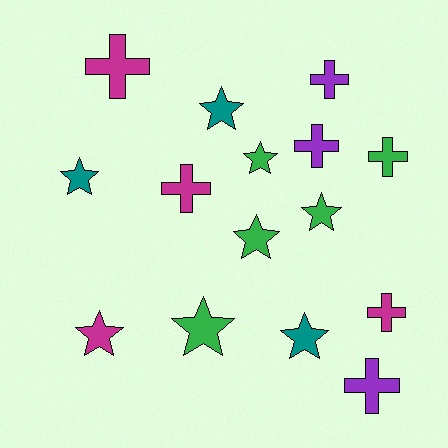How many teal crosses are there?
There are no teal crosses.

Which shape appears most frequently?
Star, with 8 objects.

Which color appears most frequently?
Green, with 5 objects.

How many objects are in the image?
There are 15 objects.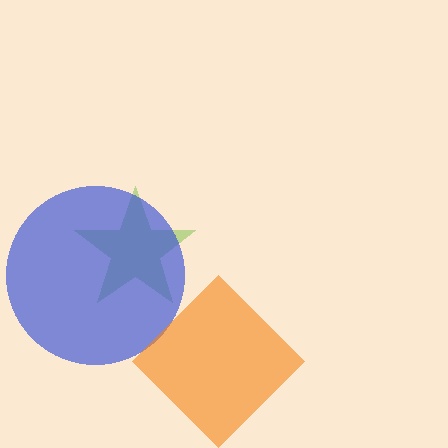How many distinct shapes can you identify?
There are 3 distinct shapes: a lime star, a blue circle, an orange diamond.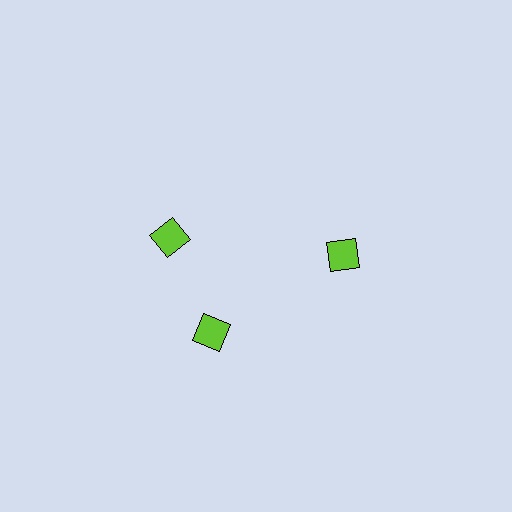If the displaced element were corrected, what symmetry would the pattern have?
It would have 3-fold rotational symmetry — the pattern would map onto itself every 120 degrees.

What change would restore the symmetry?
The symmetry would be restored by rotating it back into even spacing with its neighbors so that all 3 squares sit at equal angles and equal distance from the center.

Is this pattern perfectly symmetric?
No. The 3 lime squares are arranged in a ring, but one element near the 11 o'clock position is rotated out of alignment along the ring, breaking the 3-fold rotational symmetry.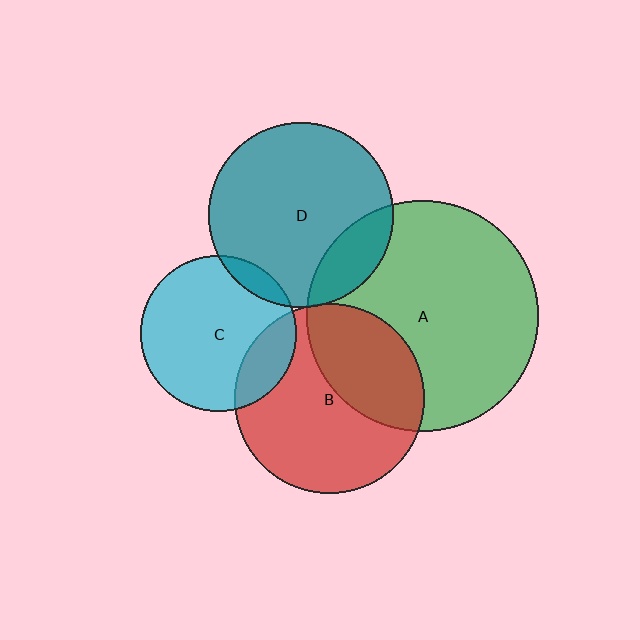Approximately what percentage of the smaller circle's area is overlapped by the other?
Approximately 15%.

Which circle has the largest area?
Circle A (green).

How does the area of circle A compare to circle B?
Approximately 1.5 times.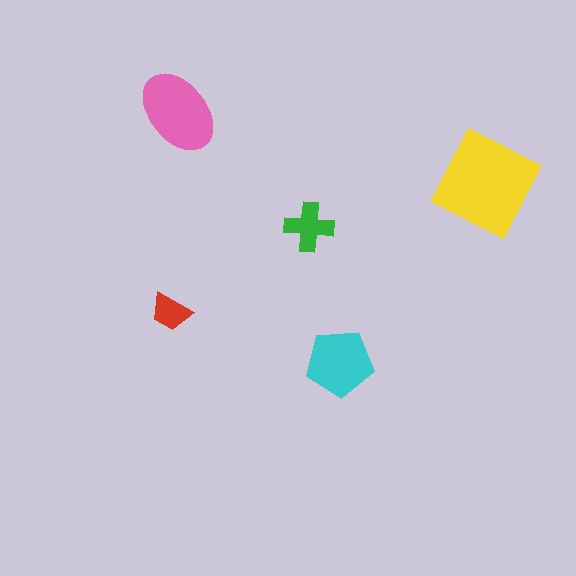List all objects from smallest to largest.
The red trapezoid, the green cross, the cyan pentagon, the pink ellipse, the yellow diamond.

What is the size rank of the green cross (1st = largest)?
4th.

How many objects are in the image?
There are 5 objects in the image.